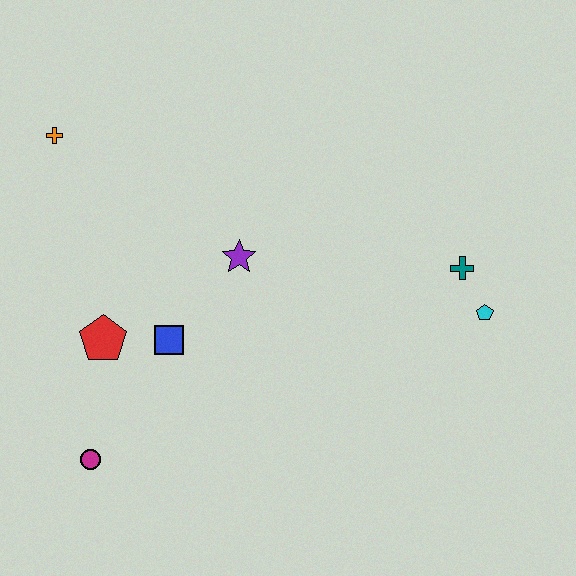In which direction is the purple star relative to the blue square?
The purple star is above the blue square.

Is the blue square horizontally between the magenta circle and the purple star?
Yes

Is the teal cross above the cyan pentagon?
Yes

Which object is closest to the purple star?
The blue square is closest to the purple star.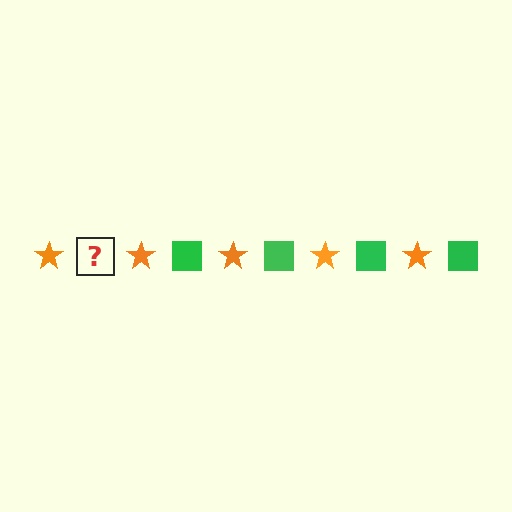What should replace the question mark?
The question mark should be replaced with a green square.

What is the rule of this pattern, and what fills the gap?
The rule is that the pattern alternates between orange star and green square. The gap should be filled with a green square.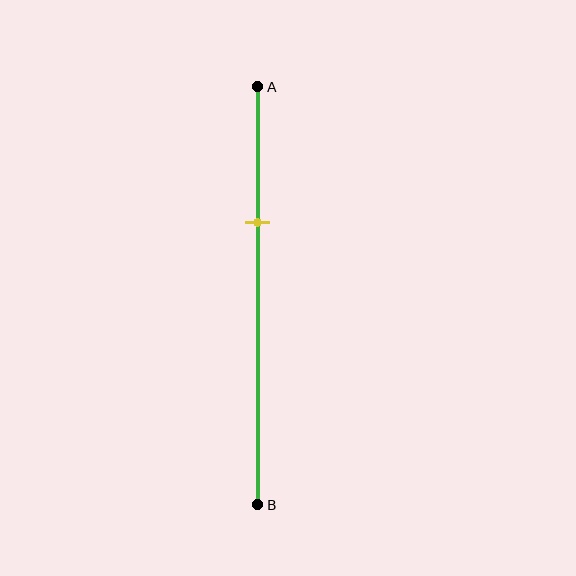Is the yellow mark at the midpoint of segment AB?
No, the mark is at about 35% from A, not at the 50% midpoint.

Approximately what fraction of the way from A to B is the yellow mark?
The yellow mark is approximately 35% of the way from A to B.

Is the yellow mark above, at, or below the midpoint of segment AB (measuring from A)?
The yellow mark is above the midpoint of segment AB.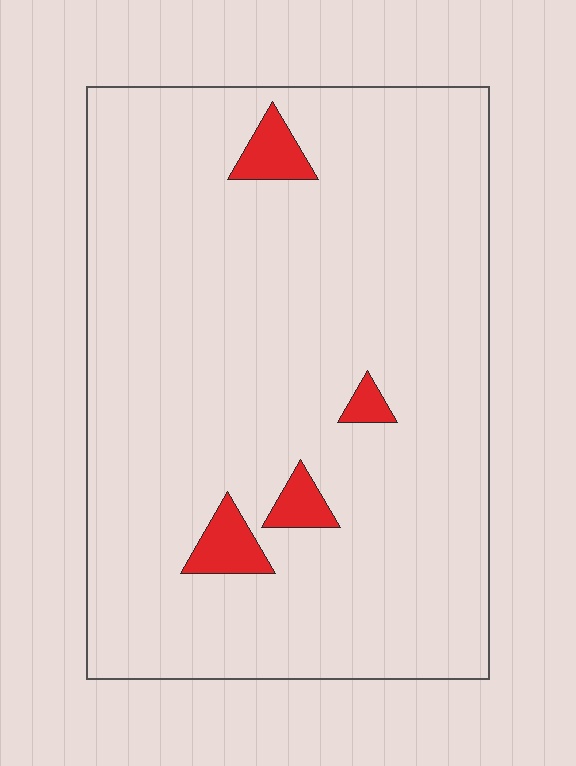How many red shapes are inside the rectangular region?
4.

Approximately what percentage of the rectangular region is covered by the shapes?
Approximately 5%.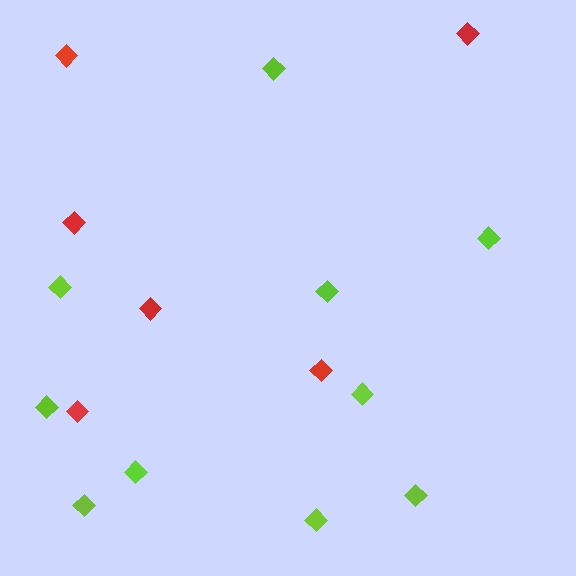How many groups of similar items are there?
There are 2 groups: one group of lime diamonds (10) and one group of red diamonds (6).